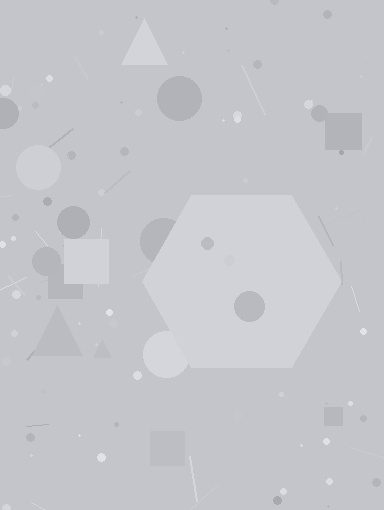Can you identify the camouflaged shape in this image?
The camouflaged shape is a hexagon.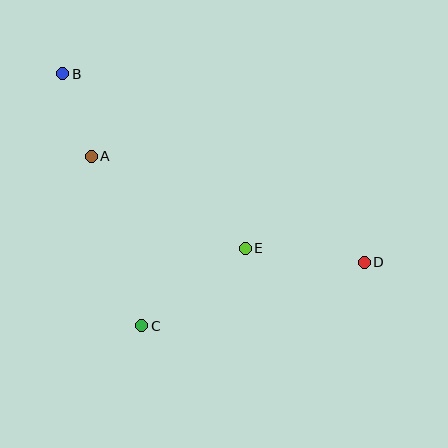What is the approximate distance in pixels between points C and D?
The distance between C and D is approximately 231 pixels.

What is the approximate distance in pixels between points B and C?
The distance between B and C is approximately 264 pixels.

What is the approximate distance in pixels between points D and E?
The distance between D and E is approximately 120 pixels.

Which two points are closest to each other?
Points A and B are closest to each other.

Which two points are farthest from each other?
Points B and D are farthest from each other.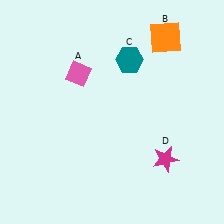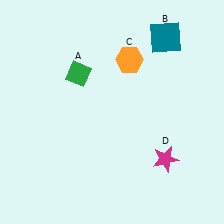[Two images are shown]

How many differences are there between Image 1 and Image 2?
There are 3 differences between the two images.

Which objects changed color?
A changed from pink to green. B changed from orange to teal. C changed from teal to orange.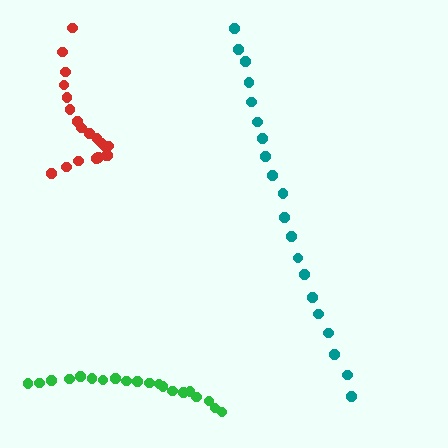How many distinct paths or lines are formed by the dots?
There are 3 distinct paths.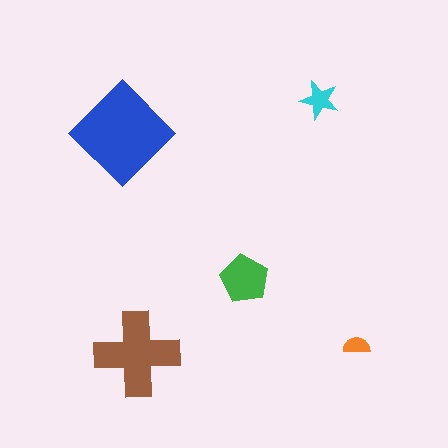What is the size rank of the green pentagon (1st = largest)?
3rd.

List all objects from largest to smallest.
The blue diamond, the brown cross, the green pentagon, the cyan star, the orange semicircle.